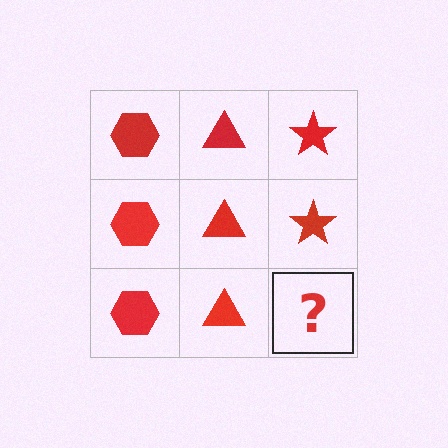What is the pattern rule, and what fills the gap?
The rule is that each column has a consistent shape. The gap should be filled with a red star.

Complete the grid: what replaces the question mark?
The question mark should be replaced with a red star.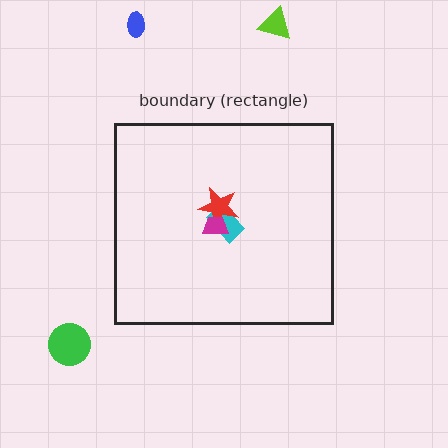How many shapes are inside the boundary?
3 inside, 3 outside.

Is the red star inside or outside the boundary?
Inside.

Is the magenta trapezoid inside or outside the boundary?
Inside.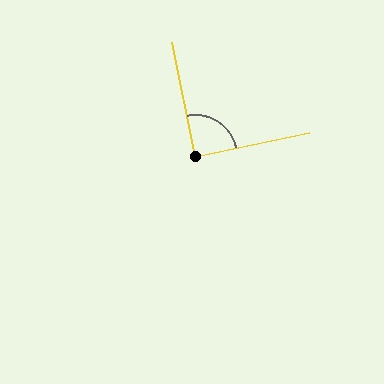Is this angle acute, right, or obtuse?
It is approximately a right angle.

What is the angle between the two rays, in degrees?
Approximately 89 degrees.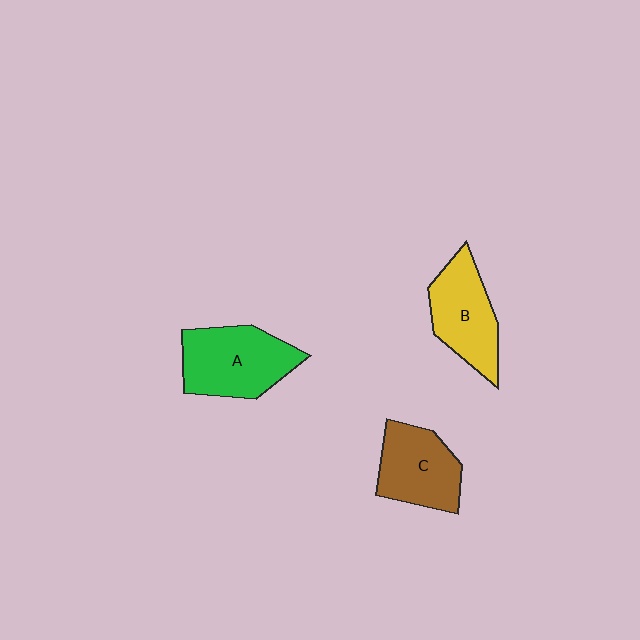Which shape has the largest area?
Shape A (green).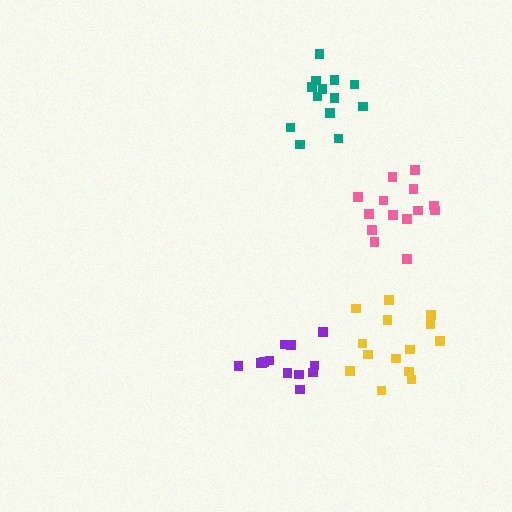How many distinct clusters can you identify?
There are 4 distinct clusters.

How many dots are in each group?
Group 1: 13 dots, Group 2: 14 dots, Group 3: 13 dots, Group 4: 14 dots (54 total).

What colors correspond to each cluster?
The clusters are colored: teal, pink, purple, yellow.